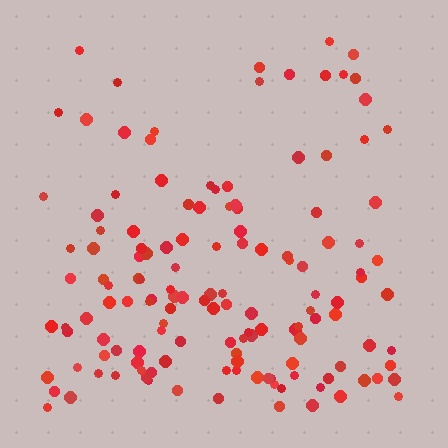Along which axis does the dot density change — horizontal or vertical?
Vertical.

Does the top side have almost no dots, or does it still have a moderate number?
Still a moderate number, just noticeably fewer than the bottom.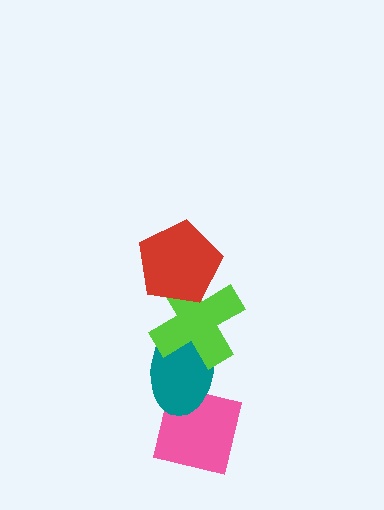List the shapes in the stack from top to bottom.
From top to bottom: the red pentagon, the lime cross, the teal ellipse, the pink square.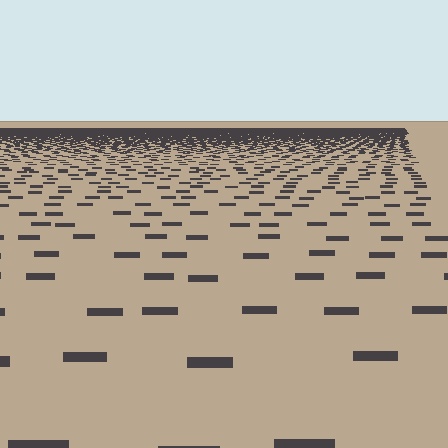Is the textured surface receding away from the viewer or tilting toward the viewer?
The surface is receding away from the viewer. Texture elements get smaller and denser toward the top.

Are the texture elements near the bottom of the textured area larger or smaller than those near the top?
Larger. Near the bottom, elements are closer to the viewer and appear at a bigger on-screen size.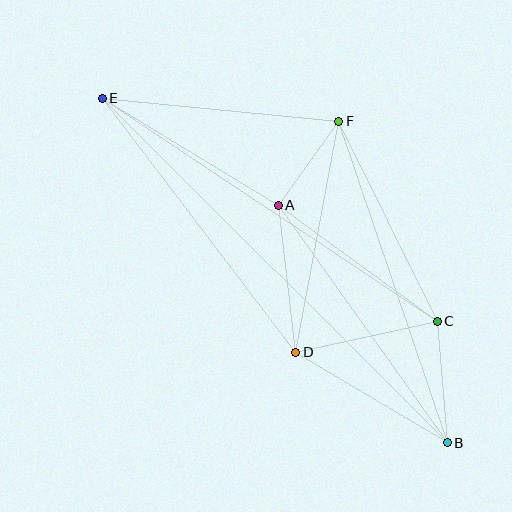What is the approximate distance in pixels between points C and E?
The distance between C and E is approximately 402 pixels.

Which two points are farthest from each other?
Points B and E are farthest from each other.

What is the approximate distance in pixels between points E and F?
The distance between E and F is approximately 237 pixels.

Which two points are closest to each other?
Points A and F are closest to each other.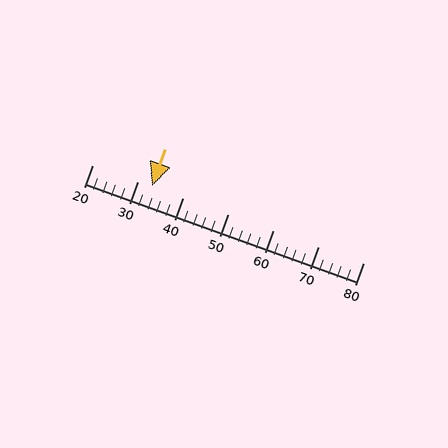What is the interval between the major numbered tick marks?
The major tick marks are spaced 10 units apart.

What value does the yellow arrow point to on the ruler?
The yellow arrow points to approximately 33.